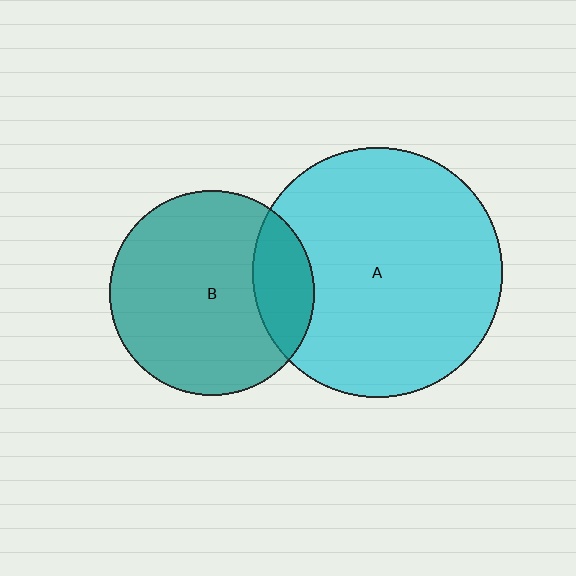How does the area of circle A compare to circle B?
Approximately 1.5 times.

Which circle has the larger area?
Circle A (cyan).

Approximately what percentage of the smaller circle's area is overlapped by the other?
Approximately 20%.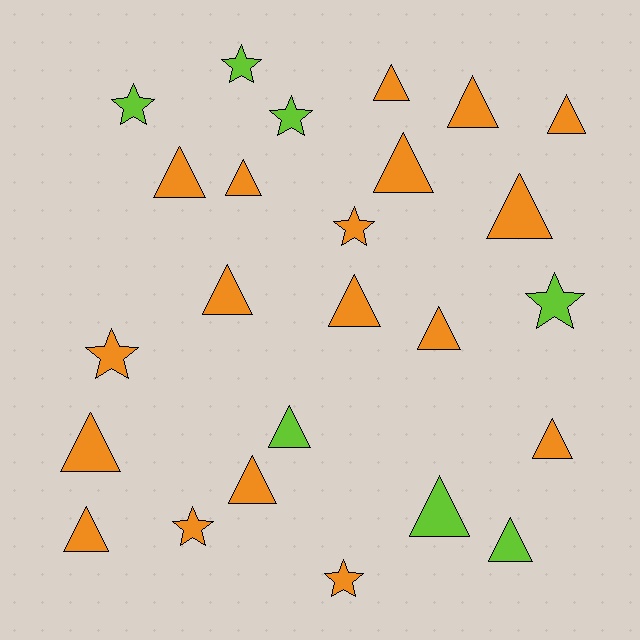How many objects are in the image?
There are 25 objects.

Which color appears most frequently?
Orange, with 18 objects.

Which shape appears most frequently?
Triangle, with 17 objects.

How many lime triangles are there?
There are 3 lime triangles.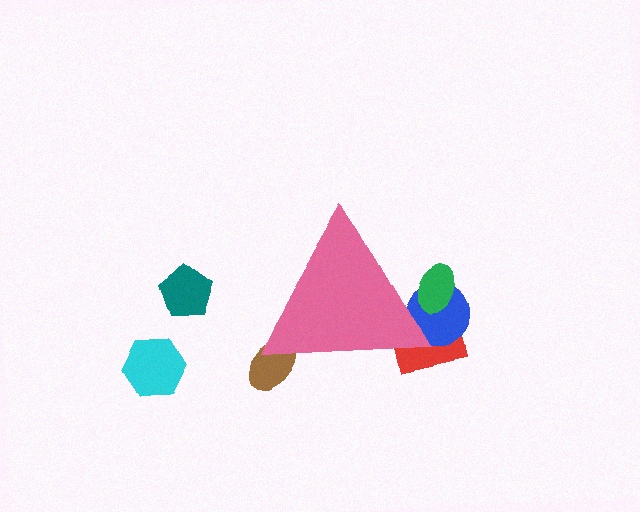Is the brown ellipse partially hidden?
Yes, the brown ellipse is partially hidden behind the pink triangle.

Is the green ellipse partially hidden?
Yes, the green ellipse is partially hidden behind the pink triangle.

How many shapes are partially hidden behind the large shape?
4 shapes are partially hidden.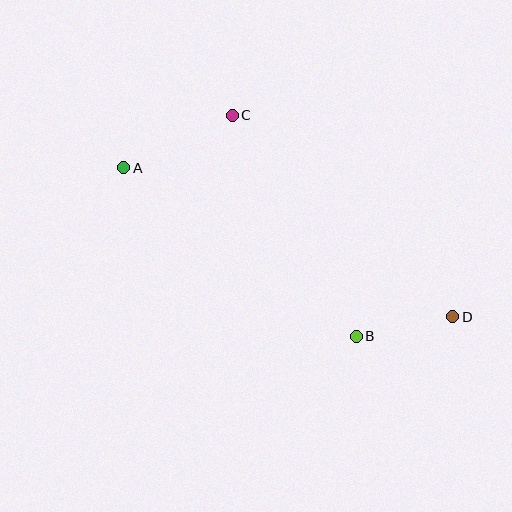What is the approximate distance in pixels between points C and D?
The distance between C and D is approximately 299 pixels.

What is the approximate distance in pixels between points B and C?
The distance between B and C is approximately 254 pixels.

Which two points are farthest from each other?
Points A and D are farthest from each other.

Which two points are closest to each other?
Points B and D are closest to each other.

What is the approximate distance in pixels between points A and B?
The distance between A and B is approximately 287 pixels.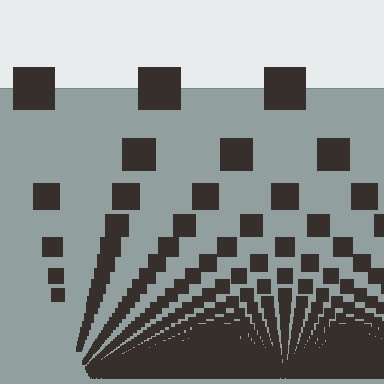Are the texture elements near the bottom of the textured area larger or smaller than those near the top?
Smaller. The gradient is inverted — elements near the bottom are smaller and denser.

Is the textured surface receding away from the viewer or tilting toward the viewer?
The surface appears to tilt toward the viewer. Texture elements get larger and sparser toward the top.